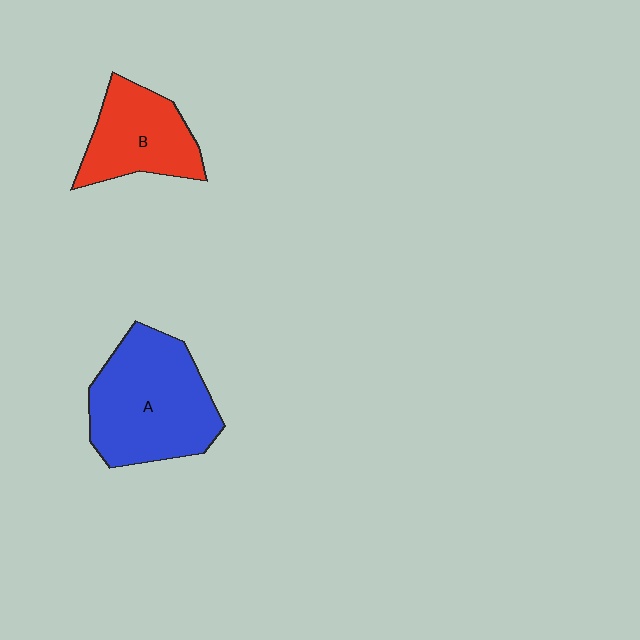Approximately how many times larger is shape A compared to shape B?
Approximately 1.5 times.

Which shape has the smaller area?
Shape B (red).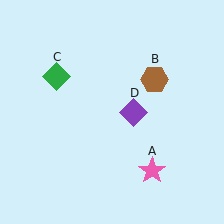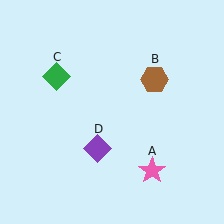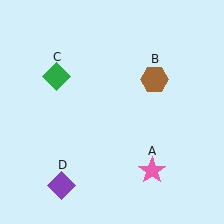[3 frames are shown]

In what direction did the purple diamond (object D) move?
The purple diamond (object D) moved down and to the left.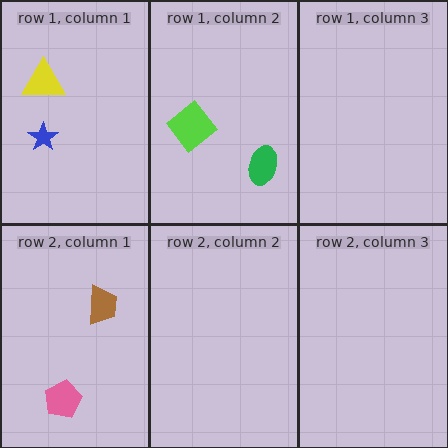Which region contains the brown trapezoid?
The row 2, column 1 region.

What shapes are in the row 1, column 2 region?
The green ellipse, the lime diamond.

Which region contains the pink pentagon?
The row 2, column 1 region.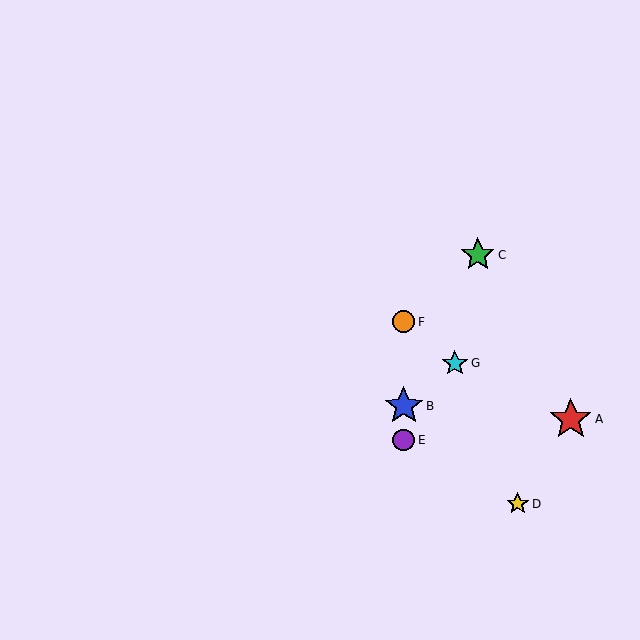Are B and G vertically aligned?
No, B is at x≈404 and G is at x≈455.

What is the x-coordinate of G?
Object G is at x≈455.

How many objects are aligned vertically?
3 objects (B, E, F) are aligned vertically.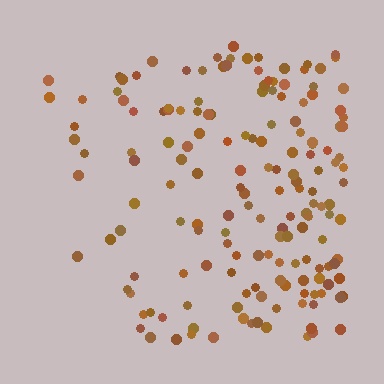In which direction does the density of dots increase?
From left to right, with the right side densest.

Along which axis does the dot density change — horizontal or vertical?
Horizontal.